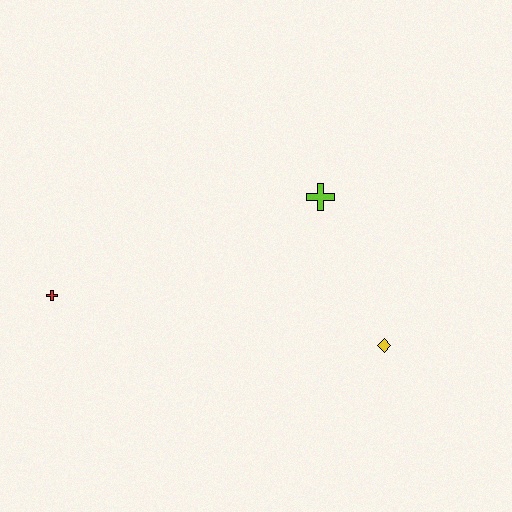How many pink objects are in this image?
There are no pink objects.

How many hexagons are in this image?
There are no hexagons.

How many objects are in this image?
There are 3 objects.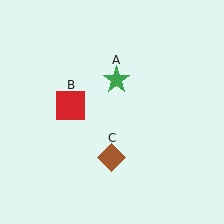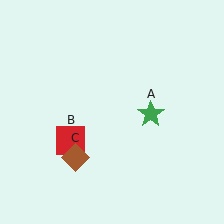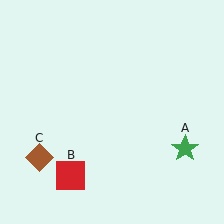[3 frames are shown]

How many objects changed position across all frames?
3 objects changed position: green star (object A), red square (object B), brown diamond (object C).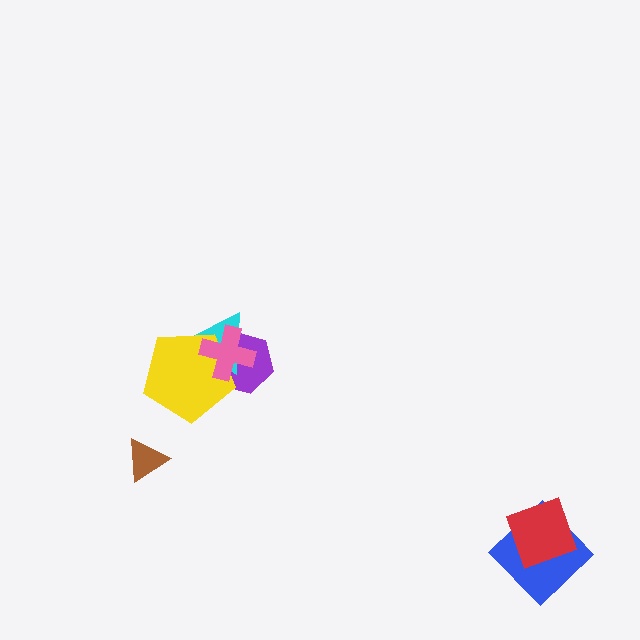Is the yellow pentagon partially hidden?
Yes, it is partially covered by another shape.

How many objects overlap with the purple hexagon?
3 objects overlap with the purple hexagon.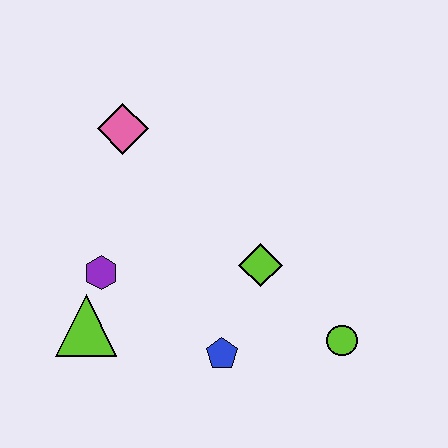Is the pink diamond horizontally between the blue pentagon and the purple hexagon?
Yes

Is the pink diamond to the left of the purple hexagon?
No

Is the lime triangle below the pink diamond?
Yes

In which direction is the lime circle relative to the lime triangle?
The lime circle is to the right of the lime triangle.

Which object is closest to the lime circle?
The lime diamond is closest to the lime circle.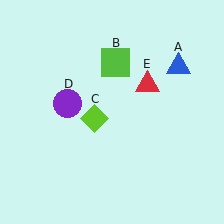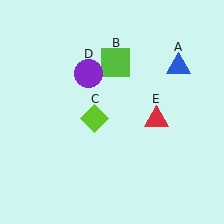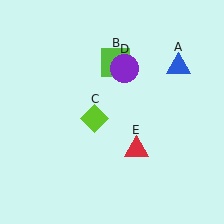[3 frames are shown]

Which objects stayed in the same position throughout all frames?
Blue triangle (object A) and lime square (object B) and lime diamond (object C) remained stationary.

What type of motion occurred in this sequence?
The purple circle (object D), red triangle (object E) rotated clockwise around the center of the scene.